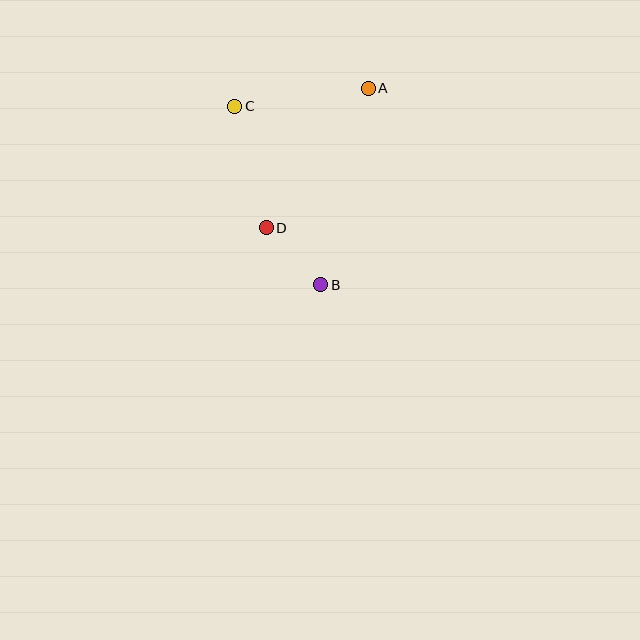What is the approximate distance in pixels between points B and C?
The distance between B and C is approximately 198 pixels.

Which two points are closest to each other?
Points B and D are closest to each other.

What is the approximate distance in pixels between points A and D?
The distance between A and D is approximately 173 pixels.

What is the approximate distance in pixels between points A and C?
The distance between A and C is approximately 135 pixels.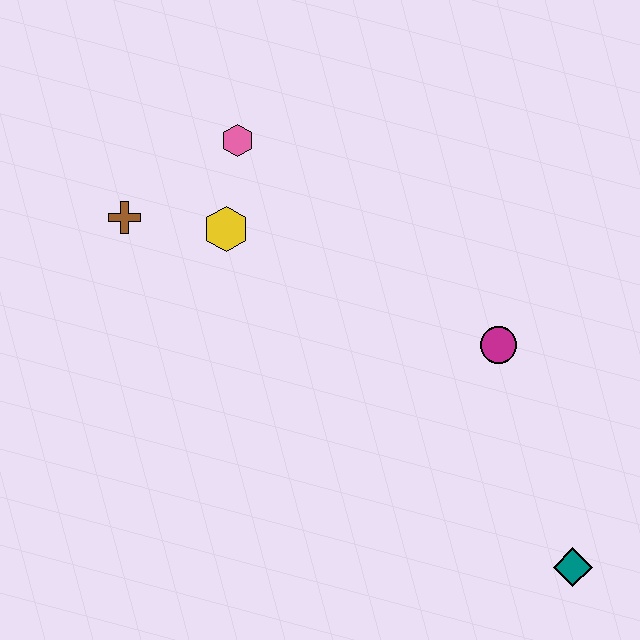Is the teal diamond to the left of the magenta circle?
No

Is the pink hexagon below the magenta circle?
No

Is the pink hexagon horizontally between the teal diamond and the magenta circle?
No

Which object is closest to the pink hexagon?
The yellow hexagon is closest to the pink hexagon.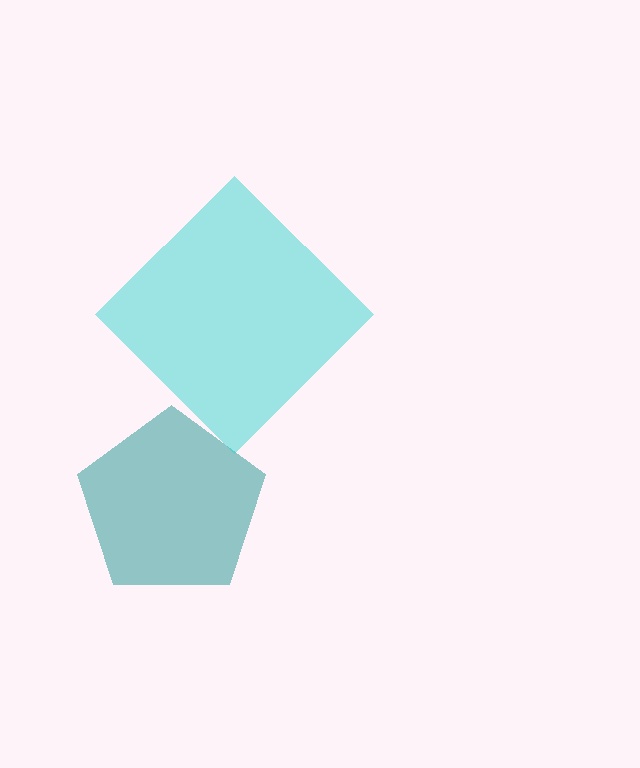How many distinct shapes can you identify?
There are 2 distinct shapes: a teal pentagon, a cyan diamond.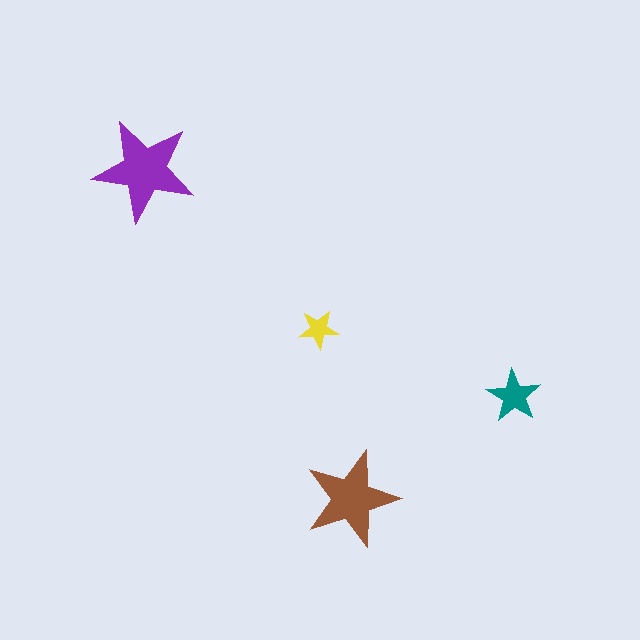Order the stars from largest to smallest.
the purple one, the brown one, the teal one, the yellow one.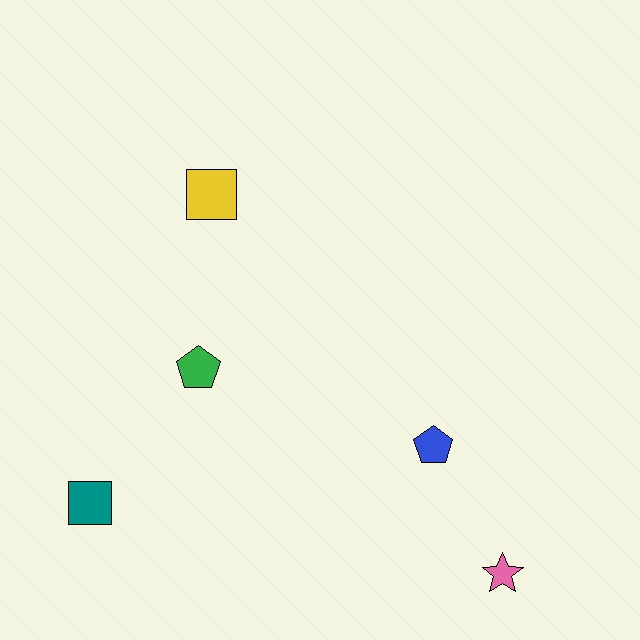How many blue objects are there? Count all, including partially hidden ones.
There is 1 blue object.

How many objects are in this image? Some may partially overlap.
There are 5 objects.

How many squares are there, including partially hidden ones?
There are 2 squares.